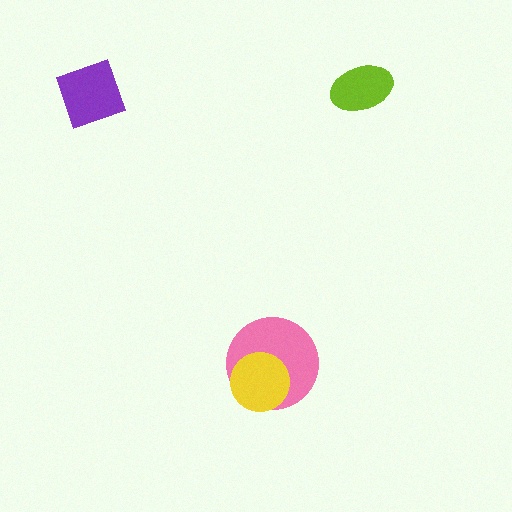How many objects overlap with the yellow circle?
1 object overlaps with the yellow circle.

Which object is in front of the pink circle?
The yellow circle is in front of the pink circle.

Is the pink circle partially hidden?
Yes, it is partially covered by another shape.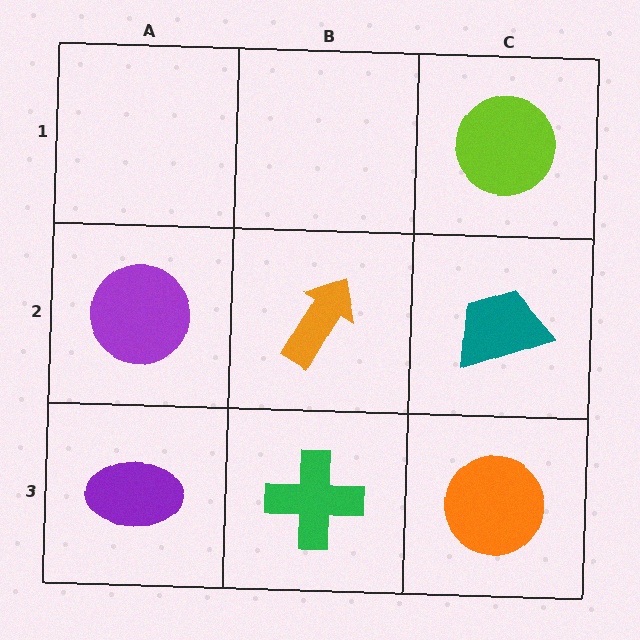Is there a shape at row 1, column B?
No, that cell is empty.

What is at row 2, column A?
A purple circle.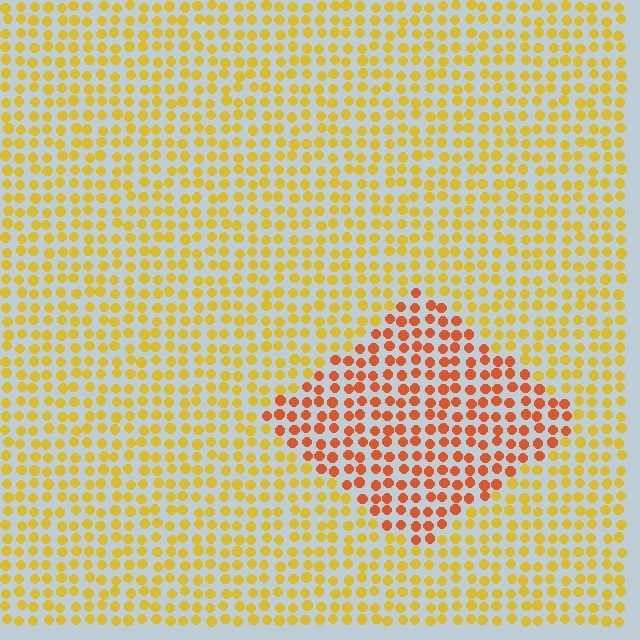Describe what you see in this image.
The image is filled with small yellow elements in a uniform arrangement. A diamond-shaped region is visible where the elements are tinted to a slightly different hue, forming a subtle color boundary.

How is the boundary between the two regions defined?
The boundary is defined purely by a slight shift in hue (about 36 degrees). Spacing, size, and orientation are identical on both sides.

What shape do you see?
I see a diamond.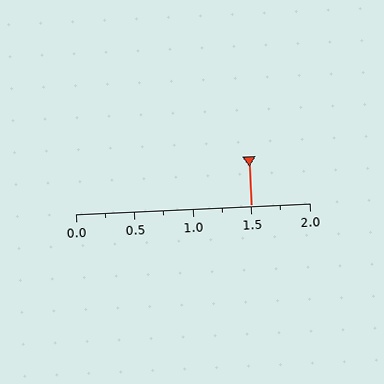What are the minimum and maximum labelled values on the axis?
The axis runs from 0.0 to 2.0.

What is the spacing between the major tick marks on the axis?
The major ticks are spaced 0.5 apart.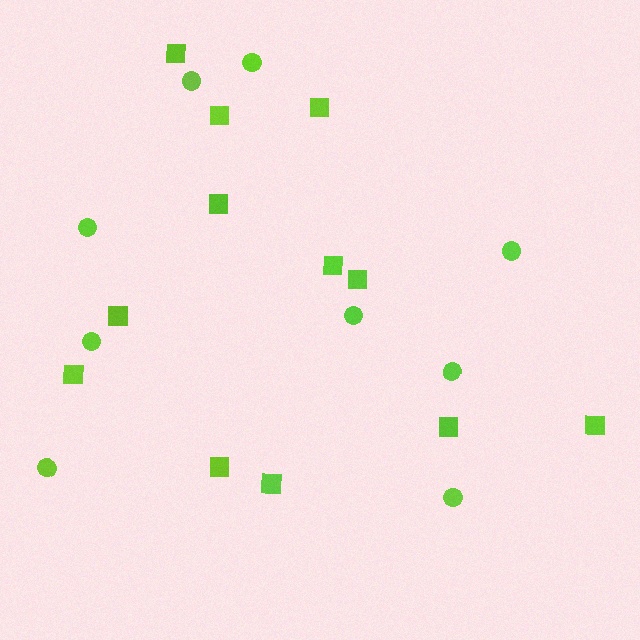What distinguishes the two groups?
There are 2 groups: one group of circles (9) and one group of squares (12).